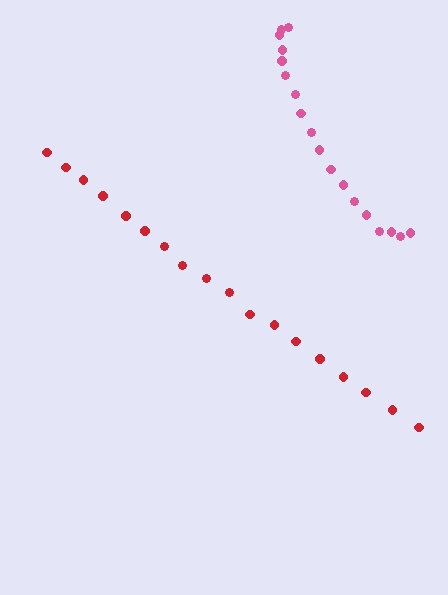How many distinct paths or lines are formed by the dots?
There are 2 distinct paths.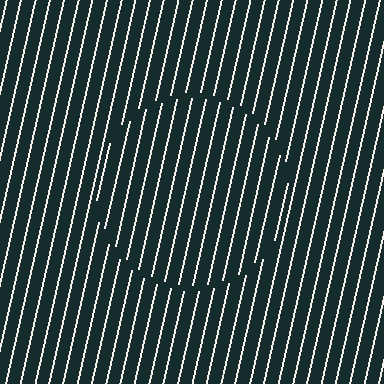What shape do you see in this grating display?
An illusory circle. The interior of the shape contains the same grating, shifted by half a period — the contour is defined by the phase discontinuity where line-ends from the inner and outer gratings abut.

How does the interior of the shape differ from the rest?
The interior of the shape contains the same grating, shifted by half a period — the contour is defined by the phase discontinuity where line-ends from the inner and outer gratings abut.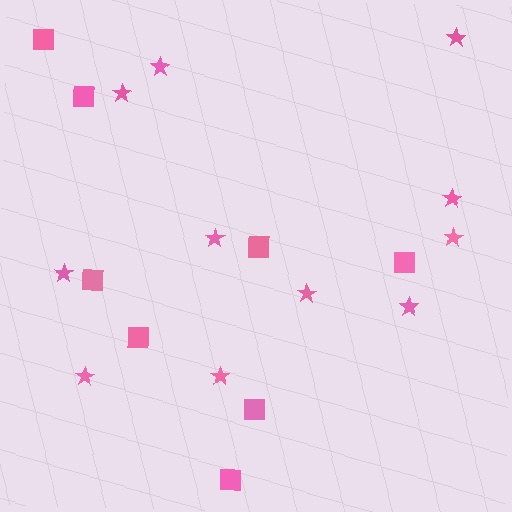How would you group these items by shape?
There are 2 groups: one group of squares (8) and one group of stars (11).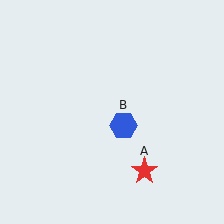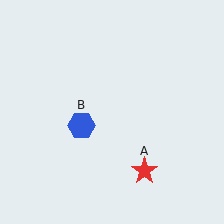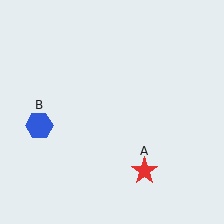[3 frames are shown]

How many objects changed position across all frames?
1 object changed position: blue hexagon (object B).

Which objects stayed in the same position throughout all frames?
Red star (object A) remained stationary.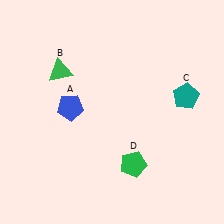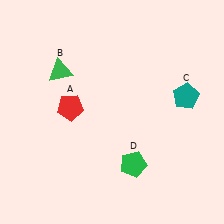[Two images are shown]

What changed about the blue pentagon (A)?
In Image 1, A is blue. In Image 2, it changed to red.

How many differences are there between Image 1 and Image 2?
There is 1 difference between the two images.